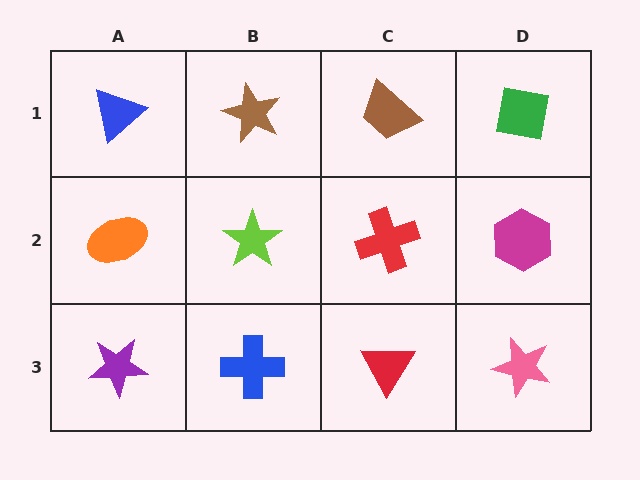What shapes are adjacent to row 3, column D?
A magenta hexagon (row 2, column D), a red triangle (row 3, column C).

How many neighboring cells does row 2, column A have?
3.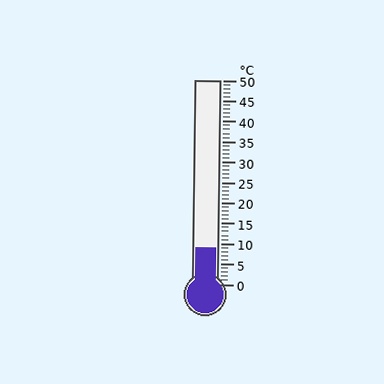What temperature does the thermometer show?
The thermometer shows approximately 9°C.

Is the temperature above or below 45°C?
The temperature is below 45°C.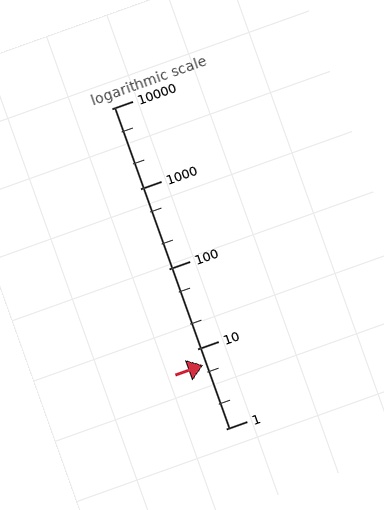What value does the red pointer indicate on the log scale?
The pointer indicates approximately 6.3.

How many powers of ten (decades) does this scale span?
The scale spans 4 decades, from 1 to 10000.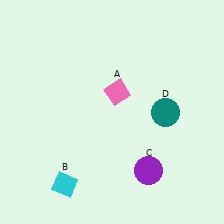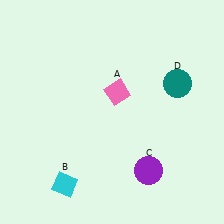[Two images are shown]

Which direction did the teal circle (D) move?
The teal circle (D) moved up.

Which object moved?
The teal circle (D) moved up.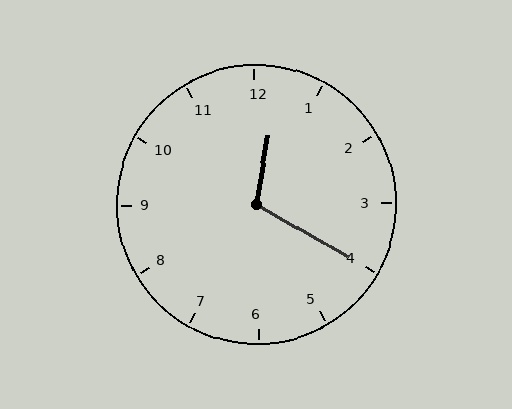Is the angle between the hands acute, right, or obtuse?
It is obtuse.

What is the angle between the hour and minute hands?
Approximately 110 degrees.